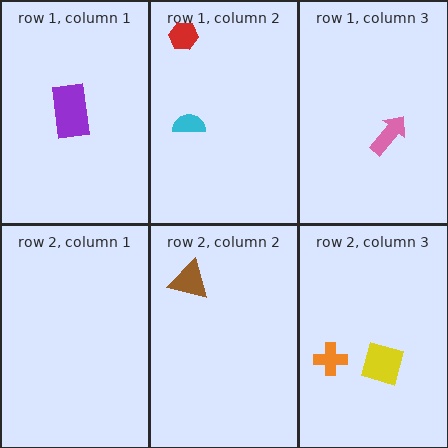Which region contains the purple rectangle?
The row 1, column 1 region.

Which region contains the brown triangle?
The row 2, column 2 region.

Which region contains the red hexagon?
The row 1, column 2 region.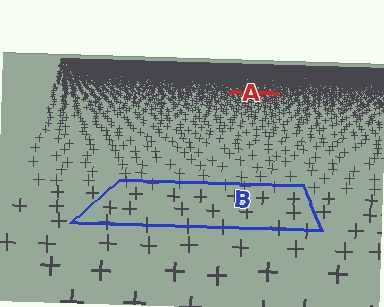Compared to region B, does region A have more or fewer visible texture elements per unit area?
Region A has more texture elements per unit area — they are packed more densely because it is farther away.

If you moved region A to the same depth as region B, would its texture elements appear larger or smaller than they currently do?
They would appear larger. At a closer depth, the same texture elements are projected at a bigger on-screen size.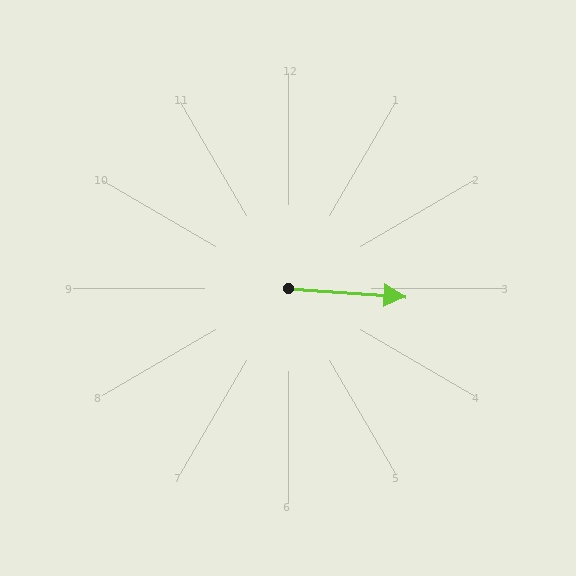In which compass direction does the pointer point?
East.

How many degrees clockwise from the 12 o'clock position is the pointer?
Approximately 94 degrees.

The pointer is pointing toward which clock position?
Roughly 3 o'clock.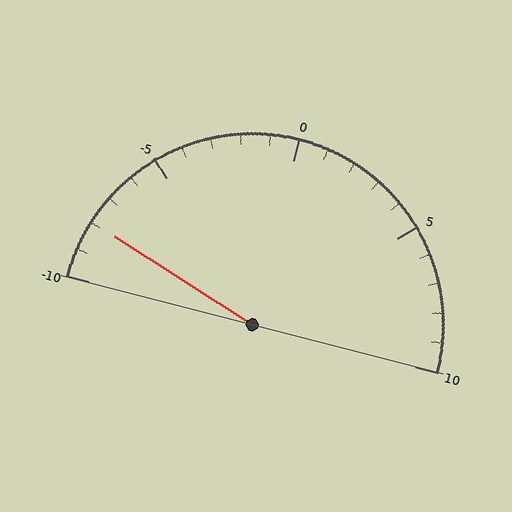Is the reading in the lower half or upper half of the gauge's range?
The reading is in the lower half of the range (-10 to 10).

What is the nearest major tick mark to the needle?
The nearest major tick mark is -10.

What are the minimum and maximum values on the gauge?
The gauge ranges from -10 to 10.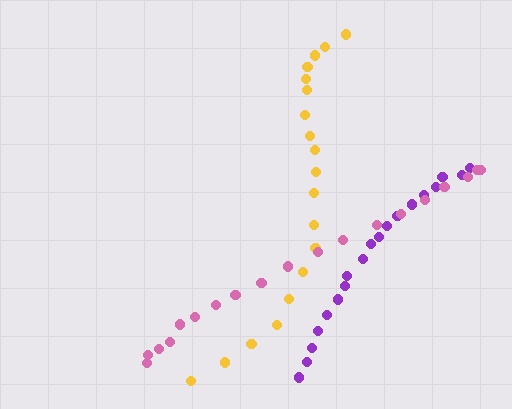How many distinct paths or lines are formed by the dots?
There are 3 distinct paths.